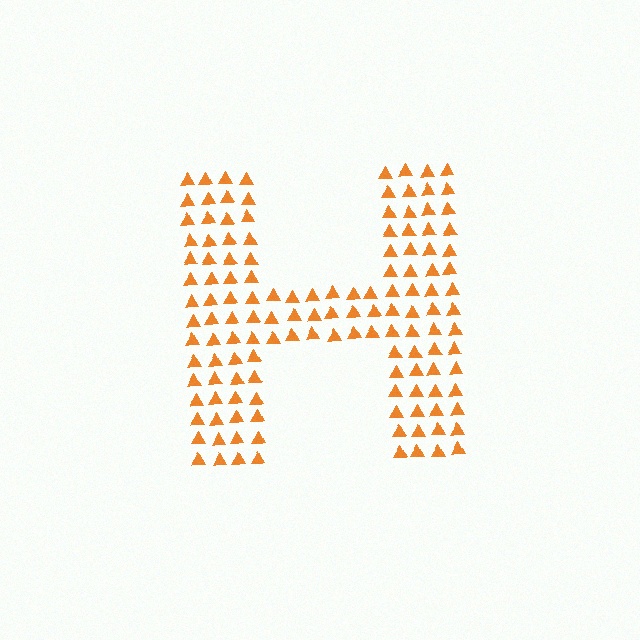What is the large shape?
The large shape is the letter H.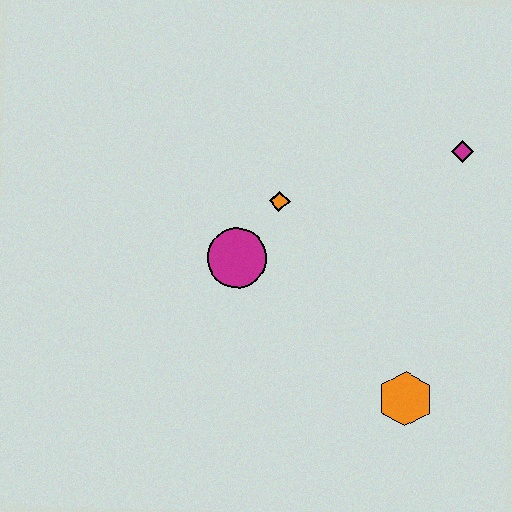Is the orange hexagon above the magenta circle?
No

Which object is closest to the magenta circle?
The orange diamond is closest to the magenta circle.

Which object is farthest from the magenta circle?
The magenta diamond is farthest from the magenta circle.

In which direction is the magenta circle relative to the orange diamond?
The magenta circle is below the orange diamond.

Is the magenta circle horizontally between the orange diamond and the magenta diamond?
No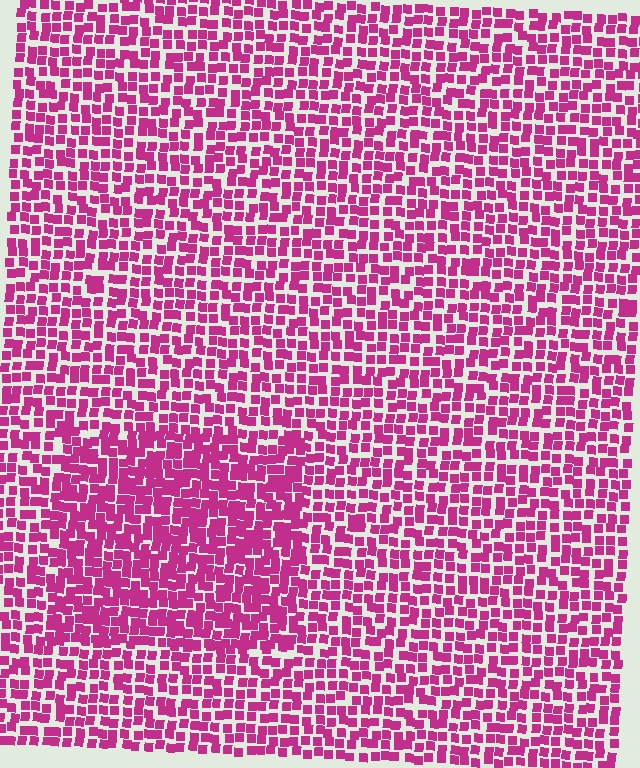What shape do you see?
I see a rectangle.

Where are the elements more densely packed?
The elements are more densely packed inside the rectangle boundary.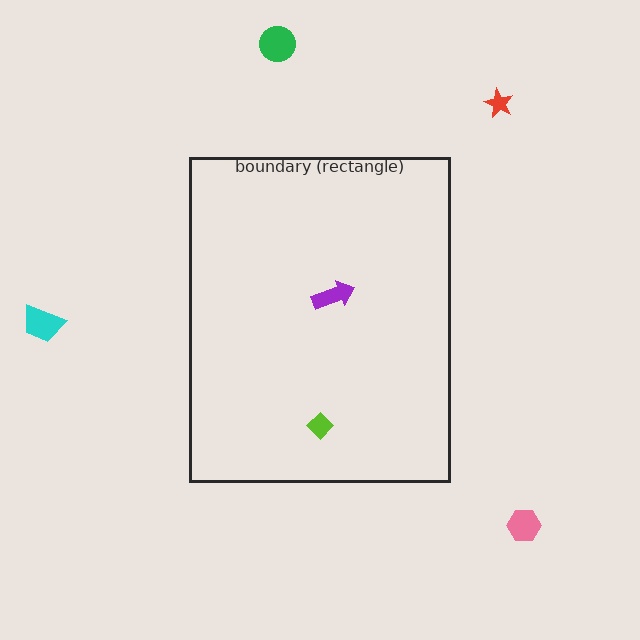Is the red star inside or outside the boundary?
Outside.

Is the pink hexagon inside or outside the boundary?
Outside.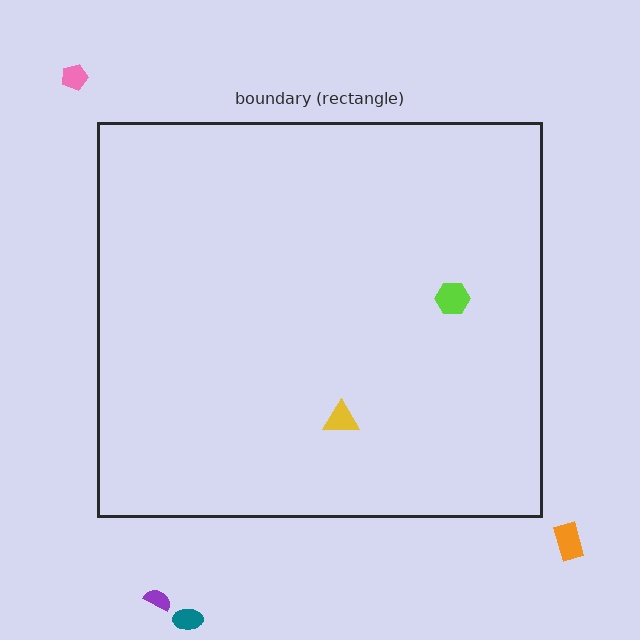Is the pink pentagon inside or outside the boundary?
Outside.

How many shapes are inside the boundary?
2 inside, 4 outside.